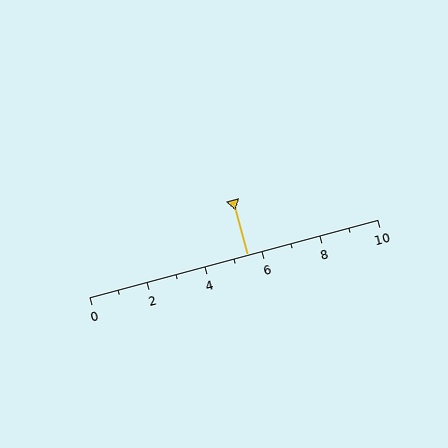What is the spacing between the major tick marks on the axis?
The major ticks are spaced 2 apart.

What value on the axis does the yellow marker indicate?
The marker indicates approximately 5.5.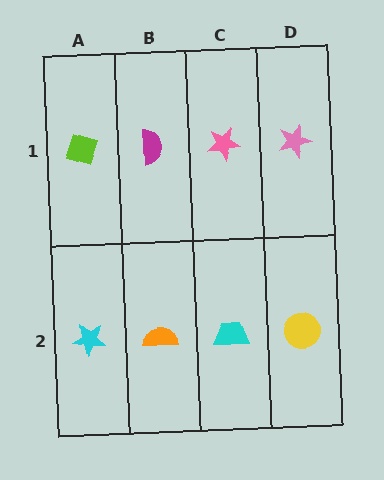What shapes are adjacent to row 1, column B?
An orange semicircle (row 2, column B), a lime diamond (row 1, column A), a pink star (row 1, column C).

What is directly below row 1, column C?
A cyan trapezoid.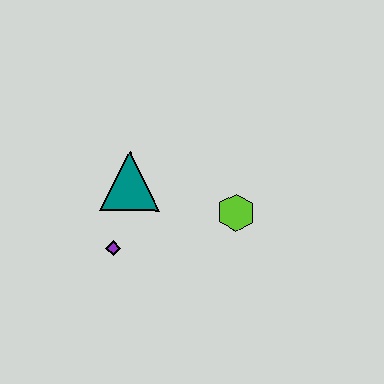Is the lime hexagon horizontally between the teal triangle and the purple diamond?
No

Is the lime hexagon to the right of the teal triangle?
Yes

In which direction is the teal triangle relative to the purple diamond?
The teal triangle is above the purple diamond.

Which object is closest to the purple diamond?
The teal triangle is closest to the purple diamond.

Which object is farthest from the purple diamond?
The lime hexagon is farthest from the purple diamond.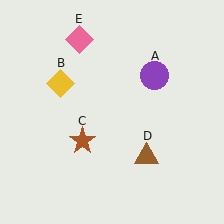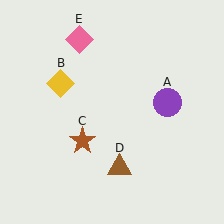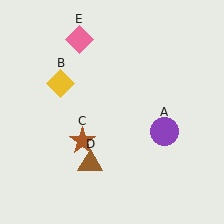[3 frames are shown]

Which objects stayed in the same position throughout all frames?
Yellow diamond (object B) and brown star (object C) and pink diamond (object E) remained stationary.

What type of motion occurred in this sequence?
The purple circle (object A), brown triangle (object D) rotated clockwise around the center of the scene.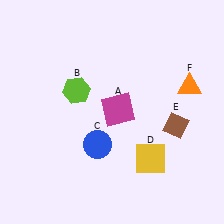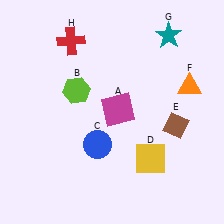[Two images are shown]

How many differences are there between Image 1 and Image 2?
There are 2 differences between the two images.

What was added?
A teal star (G), a red cross (H) were added in Image 2.